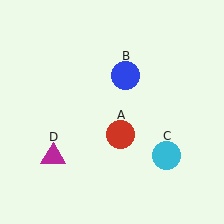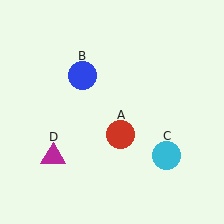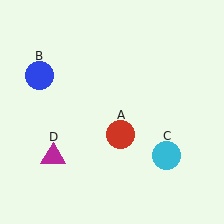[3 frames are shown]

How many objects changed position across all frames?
1 object changed position: blue circle (object B).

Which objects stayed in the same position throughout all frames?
Red circle (object A) and cyan circle (object C) and magenta triangle (object D) remained stationary.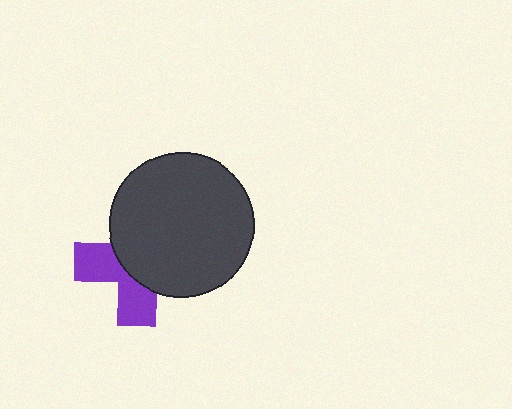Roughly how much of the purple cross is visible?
A small part of it is visible (roughly 40%).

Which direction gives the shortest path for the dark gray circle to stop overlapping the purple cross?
Moving toward the upper-right gives the shortest separation.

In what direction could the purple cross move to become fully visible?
The purple cross could move toward the lower-left. That would shift it out from behind the dark gray circle entirely.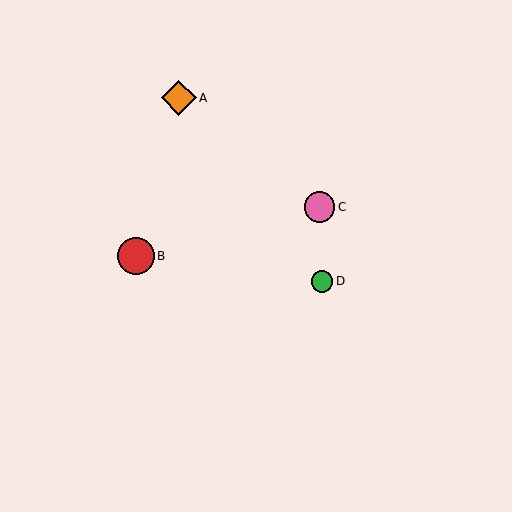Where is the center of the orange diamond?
The center of the orange diamond is at (179, 98).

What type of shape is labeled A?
Shape A is an orange diamond.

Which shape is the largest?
The red circle (labeled B) is the largest.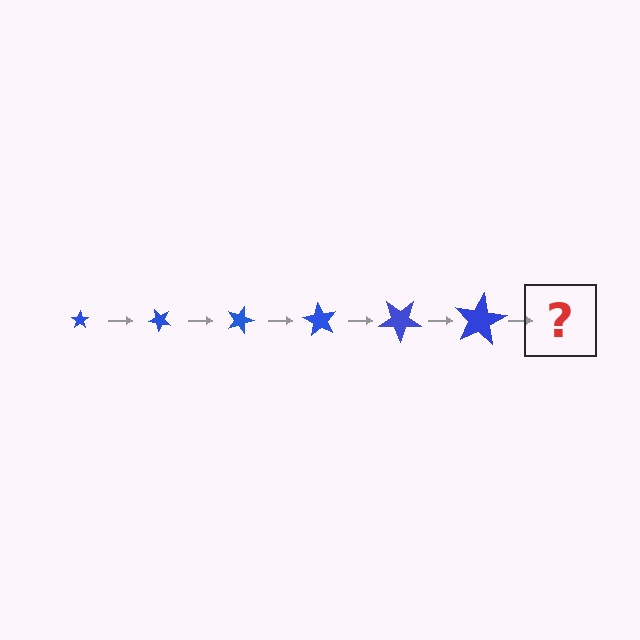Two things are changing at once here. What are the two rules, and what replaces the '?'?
The two rules are that the star grows larger each step and it rotates 45 degrees each step. The '?' should be a star, larger than the previous one and rotated 270 degrees from the start.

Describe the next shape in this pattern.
It should be a star, larger than the previous one and rotated 270 degrees from the start.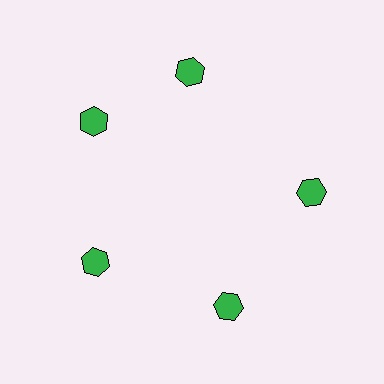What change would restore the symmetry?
The symmetry would be restored by rotating it back into even spacing with its neighbors so that all 5 hexagons sit at equal angles and equal distance from the center.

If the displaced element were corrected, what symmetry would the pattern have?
It would have 5-fold rotational symmetry — the pattern would map onto itself every 72 degrees.